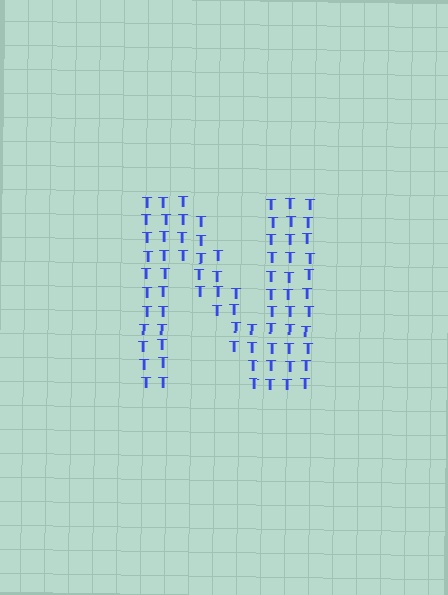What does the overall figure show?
The overall figure shows the letter N.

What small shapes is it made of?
It is made of small letter T's.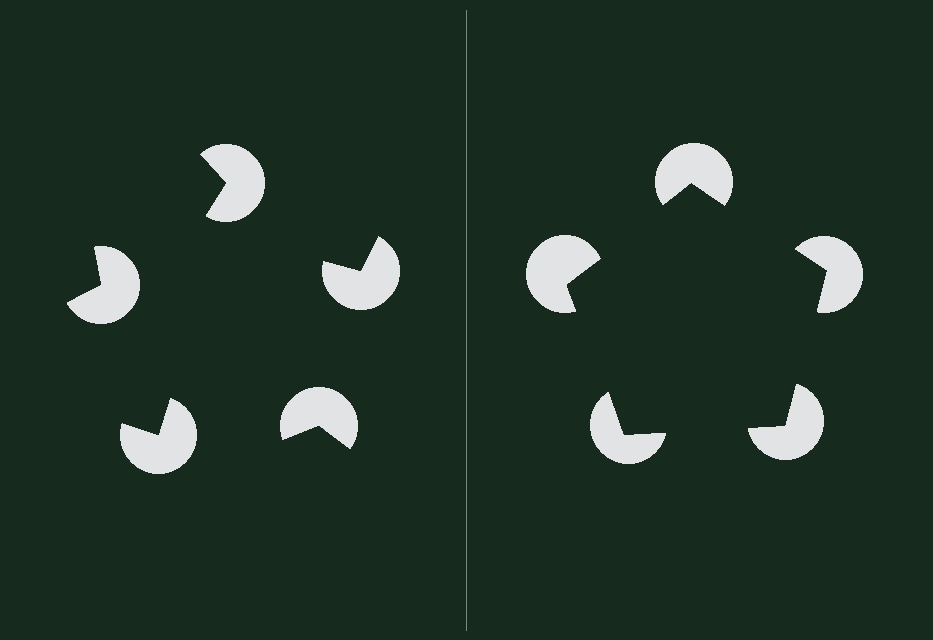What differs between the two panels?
The pac-man discs are positioned identically on both sides; only the wedge orientations differ. On the right they align to a pentagon; on the left they are misaligned.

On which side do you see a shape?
An illusory pentagon appears on the right side. On the left side the wedge cuts are rotated, so no coherent shape forms.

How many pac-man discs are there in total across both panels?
10 — 5 on each side.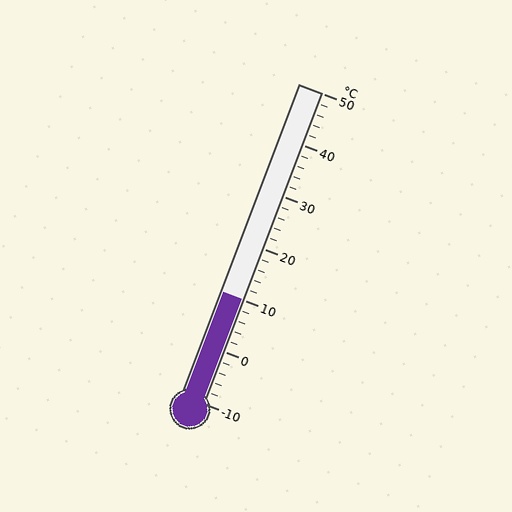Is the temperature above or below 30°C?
The temperature is below 30°C.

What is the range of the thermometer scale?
The thermometer scale ranges from -10°C to 50°C.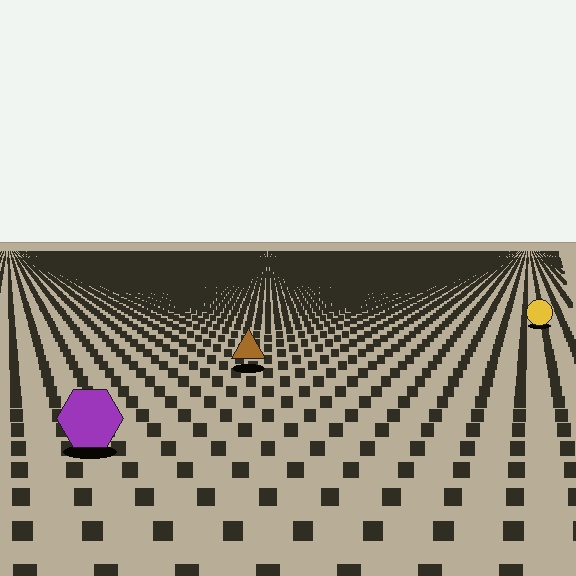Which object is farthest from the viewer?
The yellow circle is farthest from the viewer. It appears smaller and the ground texture around it is denser.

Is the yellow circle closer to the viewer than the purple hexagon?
No. The purple hexagon is closer — you can tell from the texture gradient: the ground texture is coarser near it.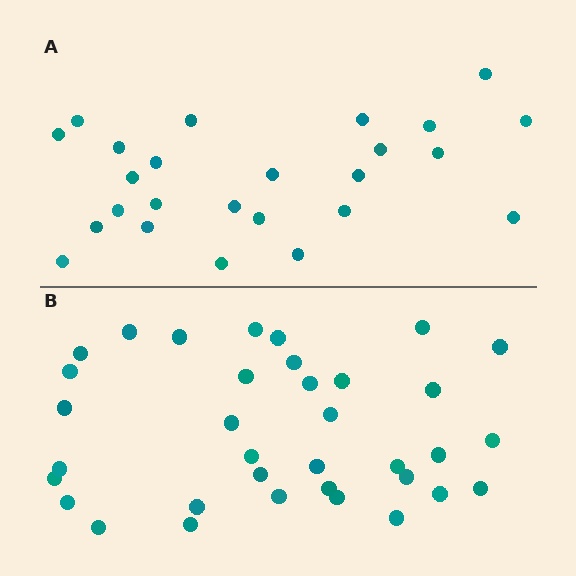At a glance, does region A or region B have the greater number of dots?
Region B (the bottom region) has more dots.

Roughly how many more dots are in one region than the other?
Region B has roughly 10 or so more dots than region A.